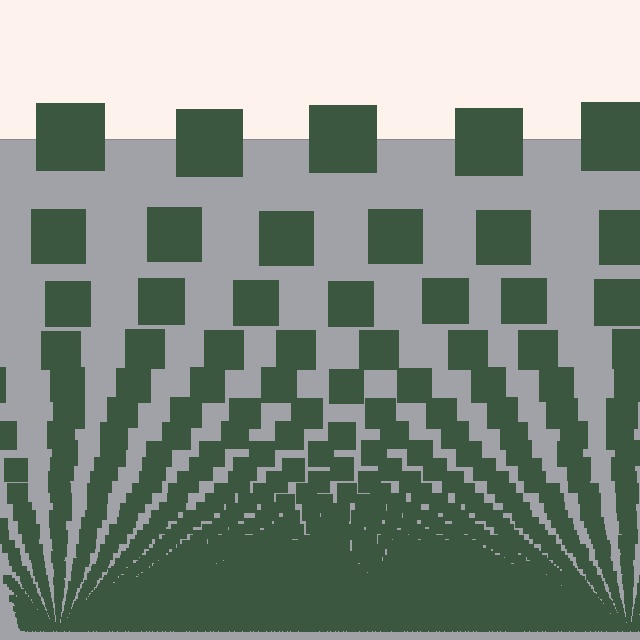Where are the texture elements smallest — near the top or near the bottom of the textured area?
Near the bottom.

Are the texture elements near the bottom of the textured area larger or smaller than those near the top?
Smaller. The gradient is inverted — elements near the bottom are smaller and denser.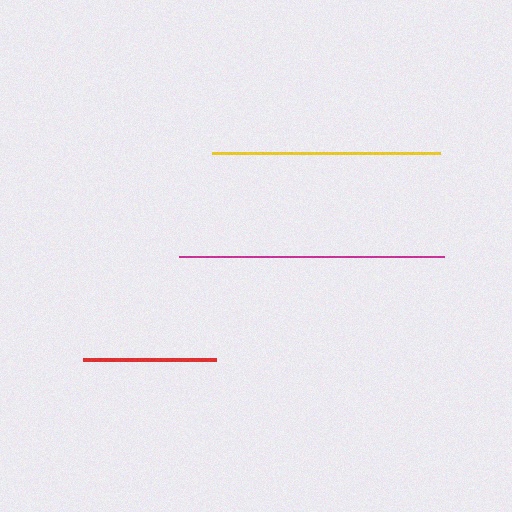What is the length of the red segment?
The red segment is approximately 133 pixels long.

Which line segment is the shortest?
The red line is the shortest at approximately 133 pixels.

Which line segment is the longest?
The magenta line is the longest at approximately 265 pixels.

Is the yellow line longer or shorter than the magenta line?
The magenta line is longer than the yellow line.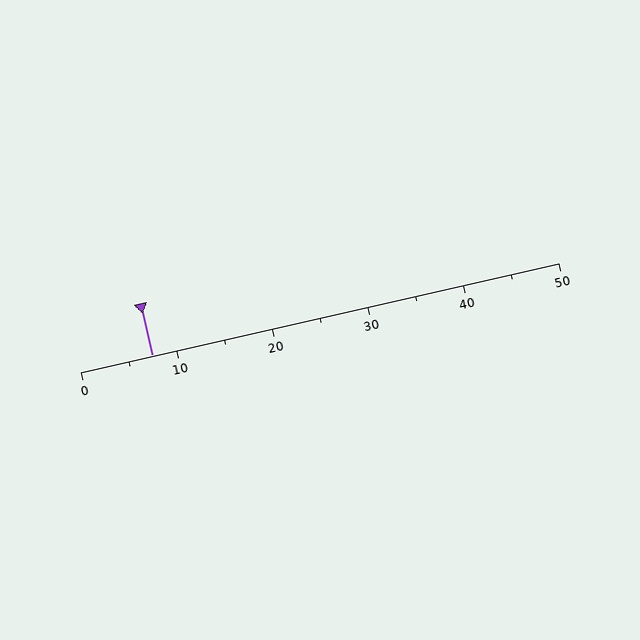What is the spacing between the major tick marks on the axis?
The major ticks are spaced 10 apart.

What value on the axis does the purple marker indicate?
The marker indicates approximately 7.5.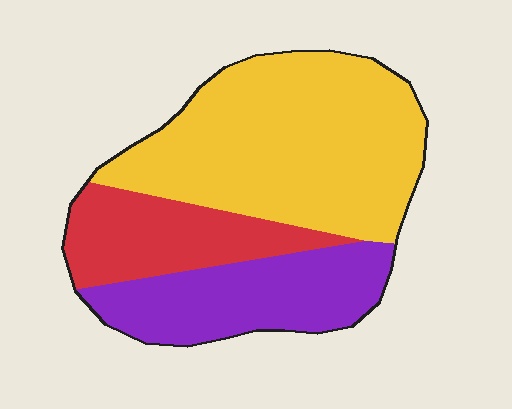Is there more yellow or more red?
Yellow.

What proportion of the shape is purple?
Purple takes up between a sixth and a third of the shape.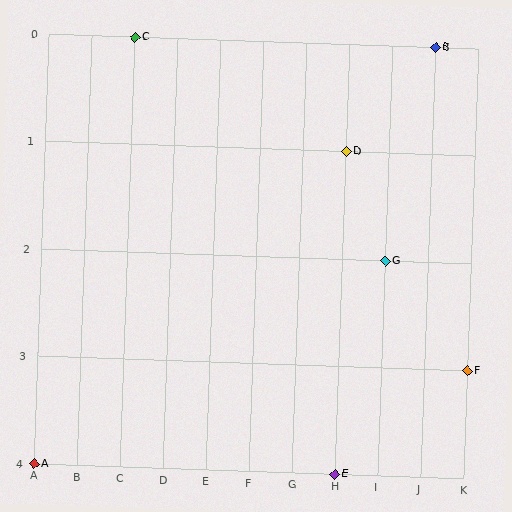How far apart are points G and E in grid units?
Points G and E are 1 column and 2 rows apart (about 2.2 grid units diagonally).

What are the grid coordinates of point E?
Point E is at grid coordinates (H, 4).